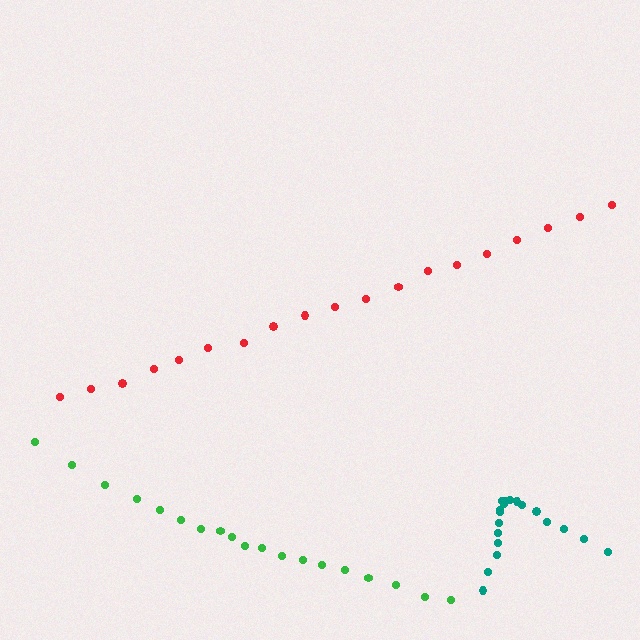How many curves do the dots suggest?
There are 3 distinct paths.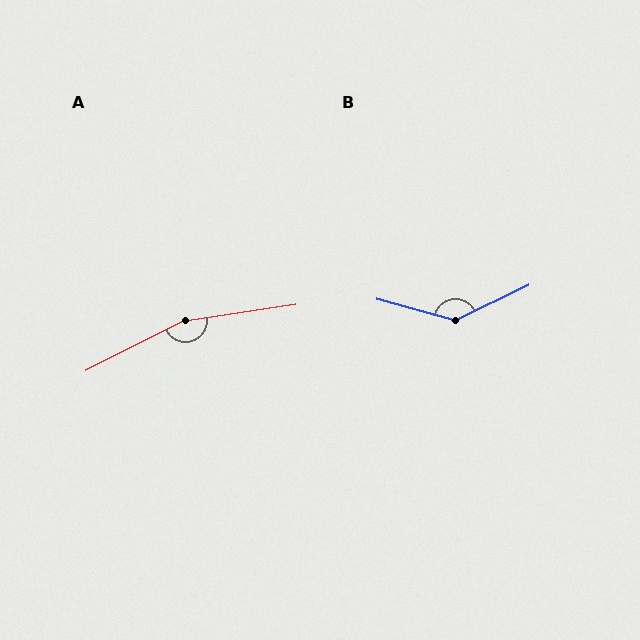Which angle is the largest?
A, at approximately 162 degrees.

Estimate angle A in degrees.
Approximately 162 degrees.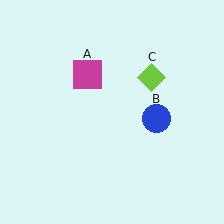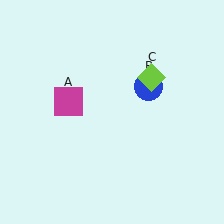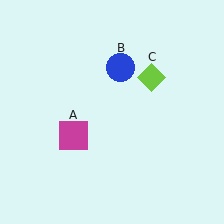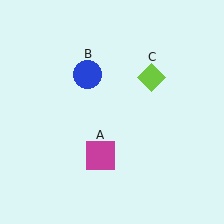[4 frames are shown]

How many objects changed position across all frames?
2 objects changed position: magenta square (object A), blue circle (object B).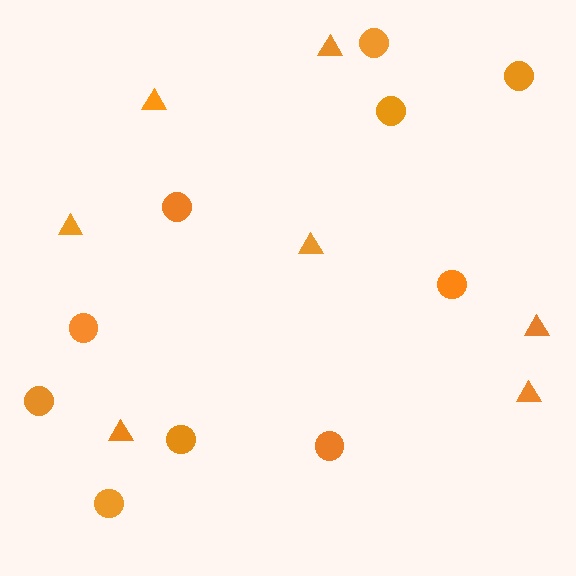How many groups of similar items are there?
There are 2 groups: one group of triangles (7) and one group of circles (10).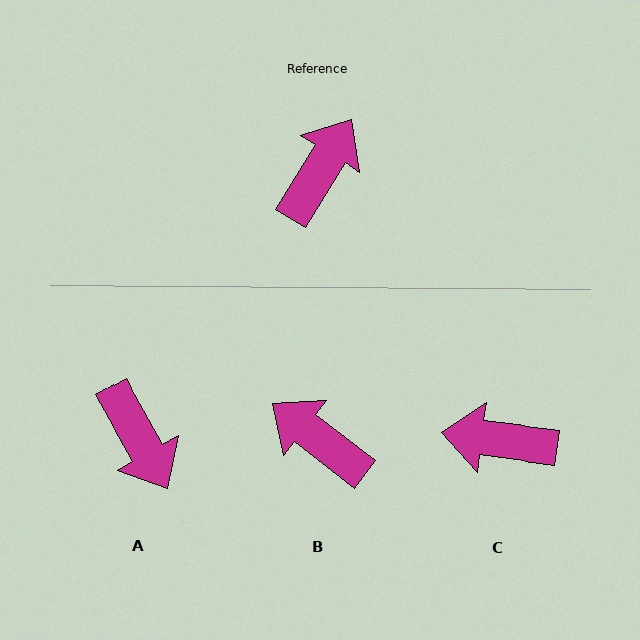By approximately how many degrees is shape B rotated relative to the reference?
Approximately 84 degrees counter-clockwise.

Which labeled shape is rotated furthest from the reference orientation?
A, about 119 degrees away.